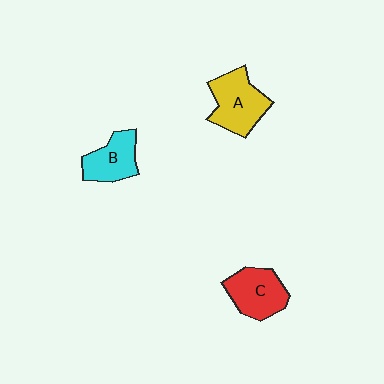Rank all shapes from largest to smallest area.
From largest to smallest: A (yellow), C (red), B (cyan).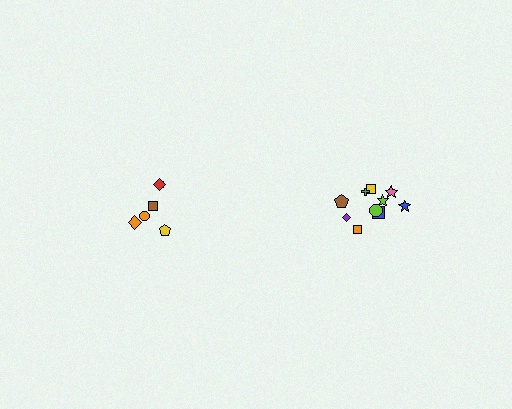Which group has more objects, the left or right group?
The right group.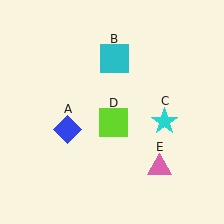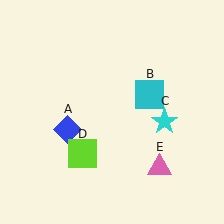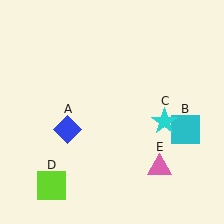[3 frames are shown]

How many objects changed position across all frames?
2 objects changed position: cyan square (object B), lime square (object D).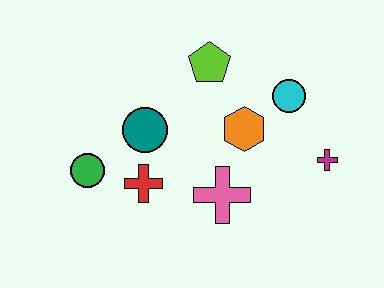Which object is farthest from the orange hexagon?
The green circle is farthest from the orange hexagon.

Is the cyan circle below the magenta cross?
No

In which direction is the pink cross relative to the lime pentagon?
The pink cross is below the lime pentagon.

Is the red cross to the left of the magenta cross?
Yes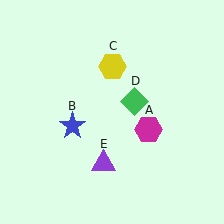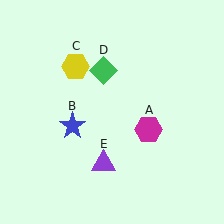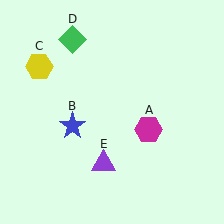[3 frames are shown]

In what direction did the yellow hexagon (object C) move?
The yellow hexagon (object C) moved left.